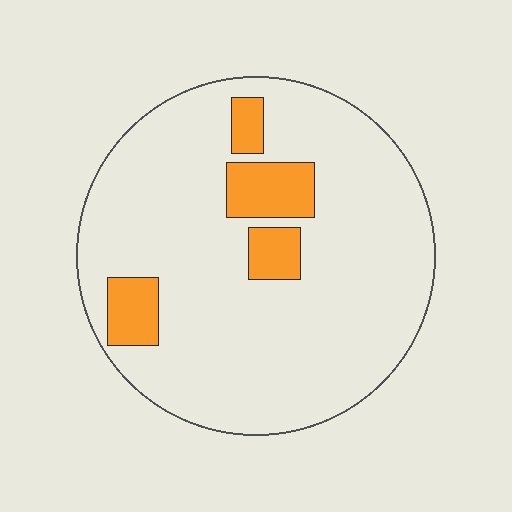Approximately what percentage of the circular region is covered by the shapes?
Approximately 15%.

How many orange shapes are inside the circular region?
4.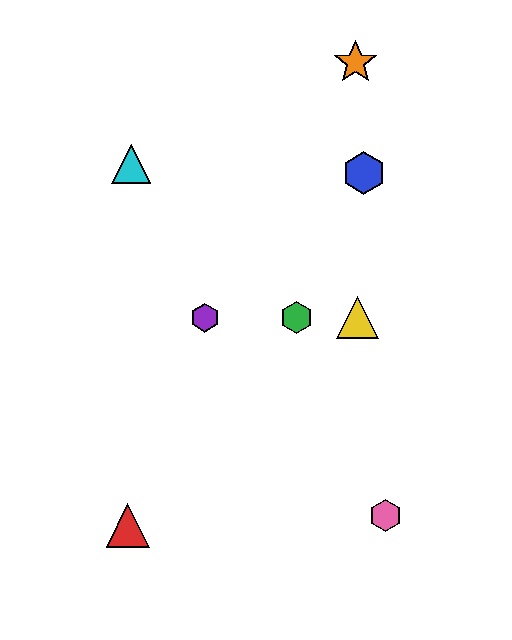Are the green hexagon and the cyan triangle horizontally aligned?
No, the green hexagon is at y≈318 and the cyan triangle is at y≈164.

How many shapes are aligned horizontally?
3 shapes (the green hexagon, the yellow triangle, the purple hexagon) are aligned horizontally.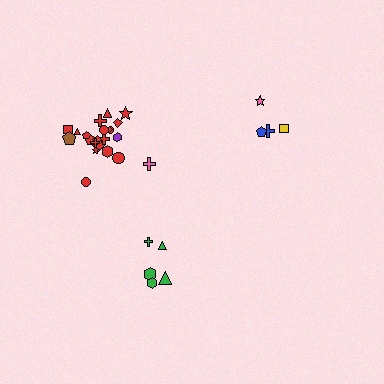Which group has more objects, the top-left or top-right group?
The top-left group.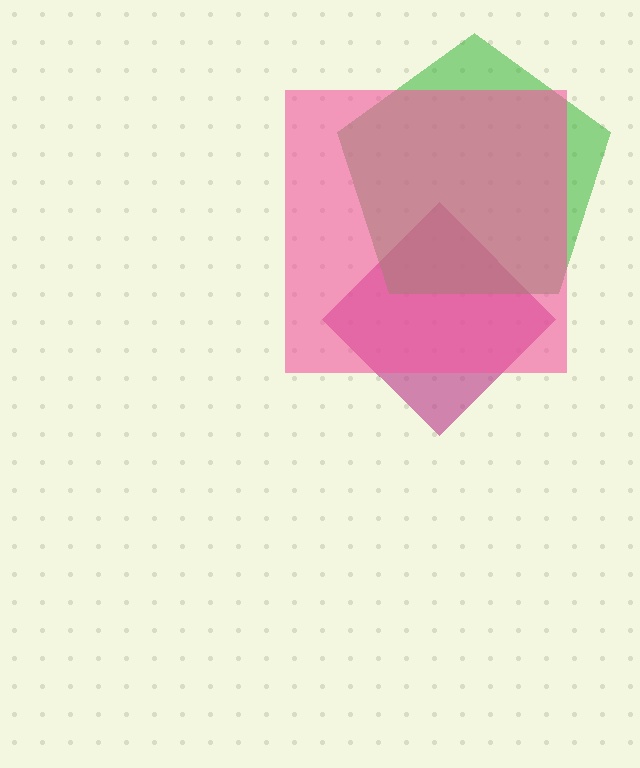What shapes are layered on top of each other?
The layered shapes are: a magenta diamond, a green pentagon, a pink square.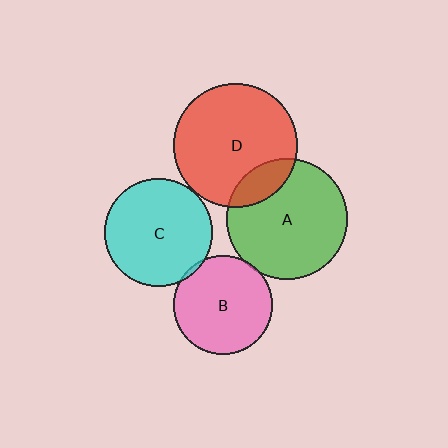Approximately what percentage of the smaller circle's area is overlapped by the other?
Approximately 5%.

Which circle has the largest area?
Circle D (red).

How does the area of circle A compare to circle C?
Approximately 1.3 times.